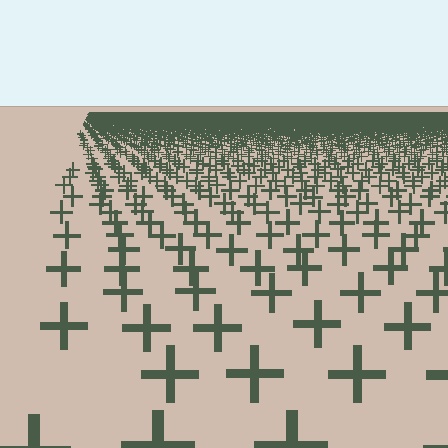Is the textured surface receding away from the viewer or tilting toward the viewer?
The surface is receding away from the viewer. Texture elements get smaller and denser toward the top.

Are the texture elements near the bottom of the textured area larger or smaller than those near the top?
Larger. Near the bottom, elements are closer to the viewer and appear at a bigger on-screen size.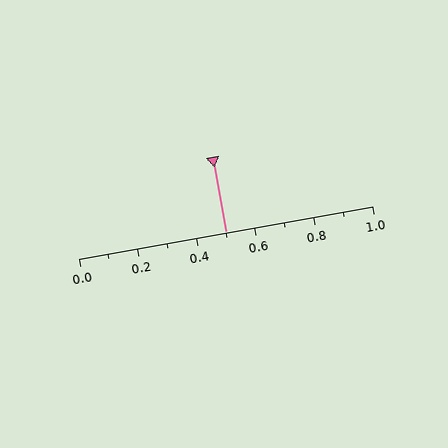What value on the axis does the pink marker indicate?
The marker indicates approximately 0.5.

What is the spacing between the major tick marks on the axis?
The major ticks are spaced 0.2 apart.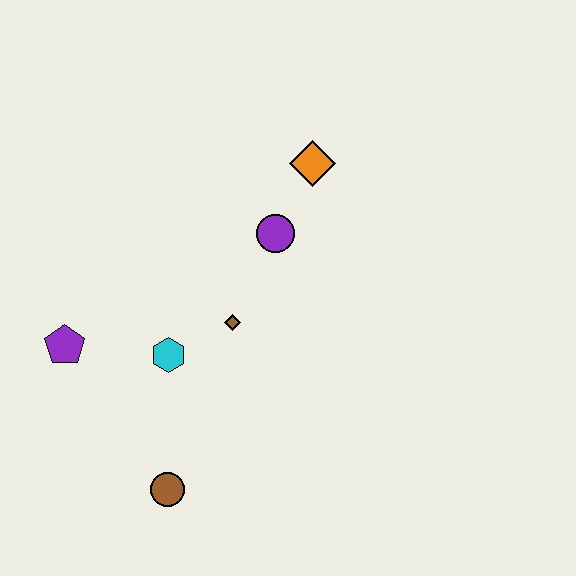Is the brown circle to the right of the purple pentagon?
Yes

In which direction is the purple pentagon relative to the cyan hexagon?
The purple pentagon is to the left of the cyan hexagon.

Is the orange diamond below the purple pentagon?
No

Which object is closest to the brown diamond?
The cyan hexagon is closest to the brown diamond.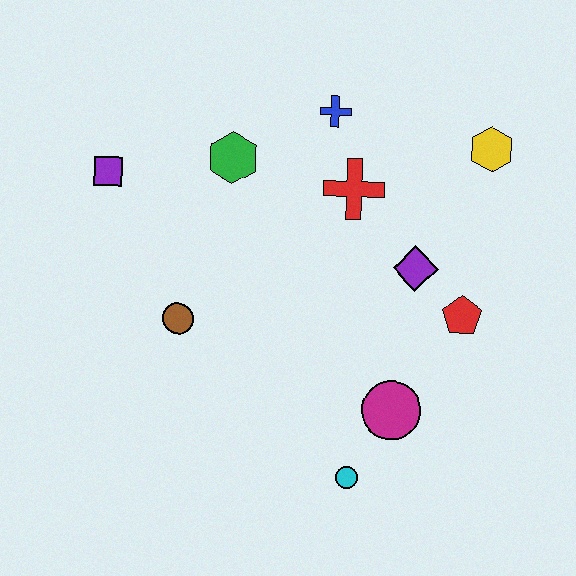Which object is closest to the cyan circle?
The magenta circle is closest to the cyan circle.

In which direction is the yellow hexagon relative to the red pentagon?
The yellow hexagon is above the red pentagon.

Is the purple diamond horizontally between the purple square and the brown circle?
No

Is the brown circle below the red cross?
Yes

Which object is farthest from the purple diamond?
The purple square is farthest from the purple diamond.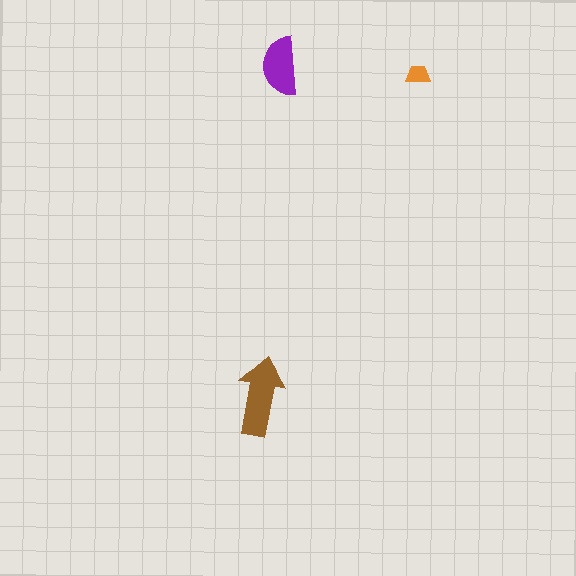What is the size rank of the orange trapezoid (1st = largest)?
3rd.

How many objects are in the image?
There are 3 objects in the image.